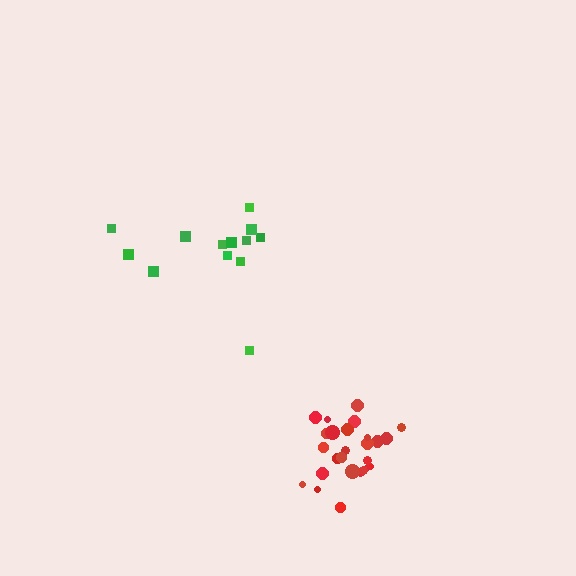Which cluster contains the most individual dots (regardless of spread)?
Red (27).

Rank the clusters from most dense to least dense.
red, green.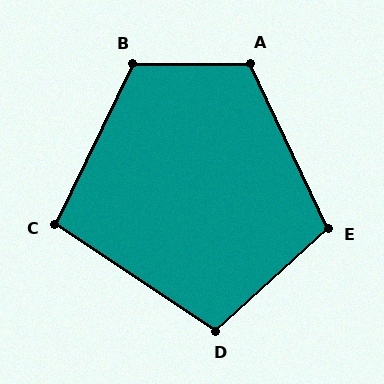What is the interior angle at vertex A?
Approximately 115 degrees (obtuse).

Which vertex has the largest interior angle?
B, at approximately 116 degrees.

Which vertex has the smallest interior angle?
C, at approximately 98 degrees.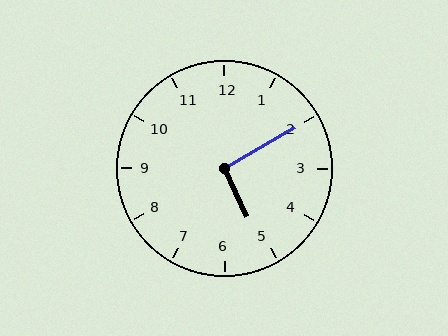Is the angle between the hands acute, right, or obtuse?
It is right.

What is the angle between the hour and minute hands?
Approximately 95 degrees.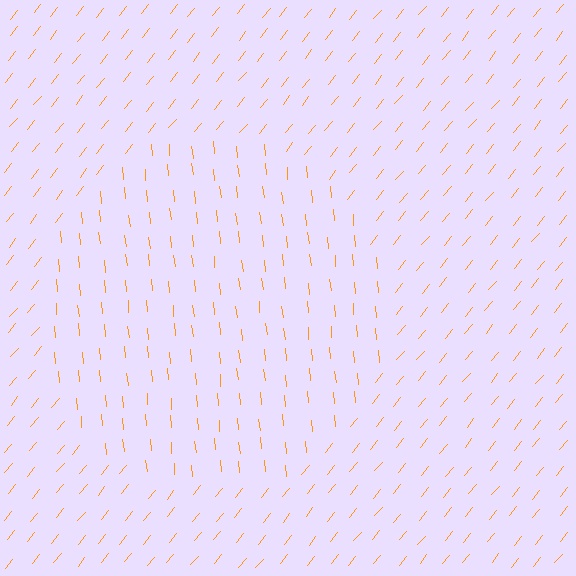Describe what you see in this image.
The image is filled with small orange line segments. A circle region in the image has lines oriented differently from the surrounding lines, creating a visible texture boundary.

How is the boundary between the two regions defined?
The boundary is defined purely by a change in line orientation (approximately 45 degrees difference). All lines are the same color and thickness.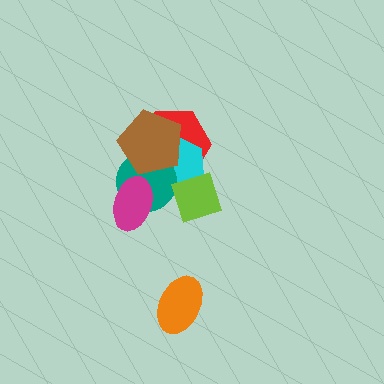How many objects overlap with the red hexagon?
4 objects overlap with the red hexagon.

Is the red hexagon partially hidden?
Yes, it is partially covered by another shape.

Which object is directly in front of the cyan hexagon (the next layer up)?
The teal circle is directly in front of the cyan hexagon.